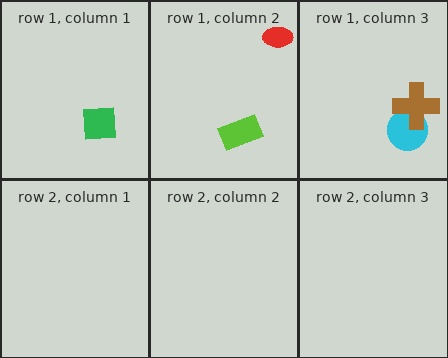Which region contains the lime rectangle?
The row 1, column 2 region.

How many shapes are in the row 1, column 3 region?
2.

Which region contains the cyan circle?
The row 1, column 3 region.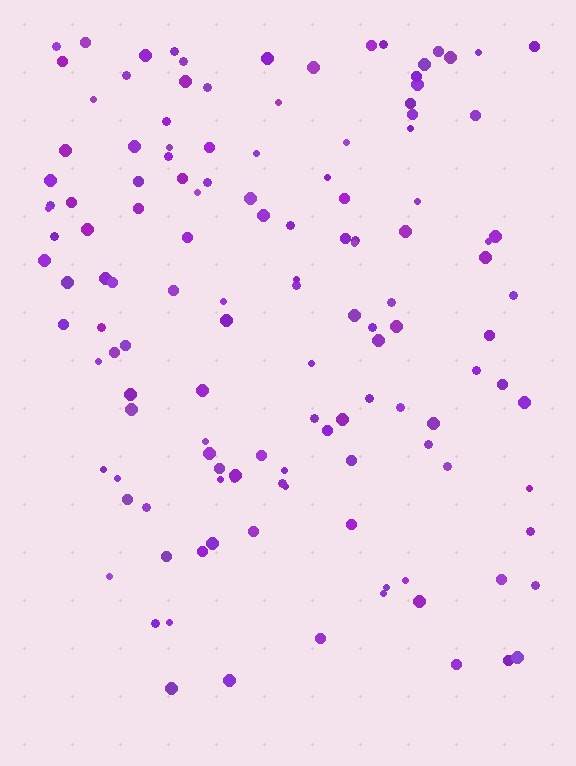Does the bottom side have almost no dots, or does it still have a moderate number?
Still a moderate number, just noticeably fewer than the top.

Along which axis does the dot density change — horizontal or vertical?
Vertical.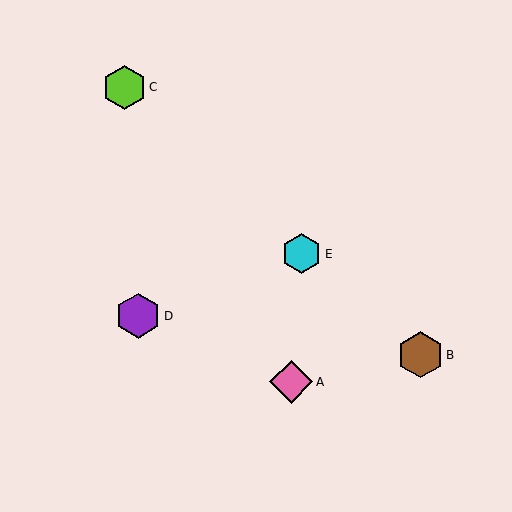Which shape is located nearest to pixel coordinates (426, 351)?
The brown hexagon (labeled B) at (420, 355) is nearest to that location.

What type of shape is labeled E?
Shape E is a cyan hexagon.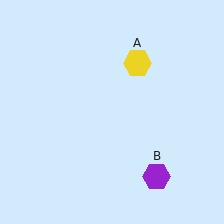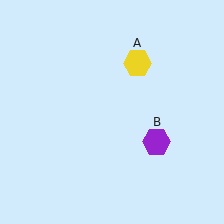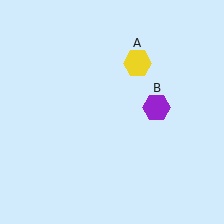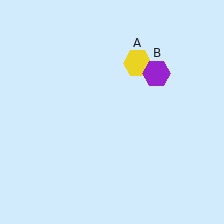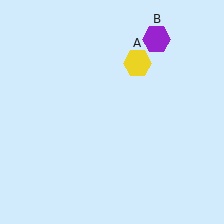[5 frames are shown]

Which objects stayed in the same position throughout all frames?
Yellow hexagon (object A) remained stationary.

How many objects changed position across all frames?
1 object changed position: purple hexagon (object B).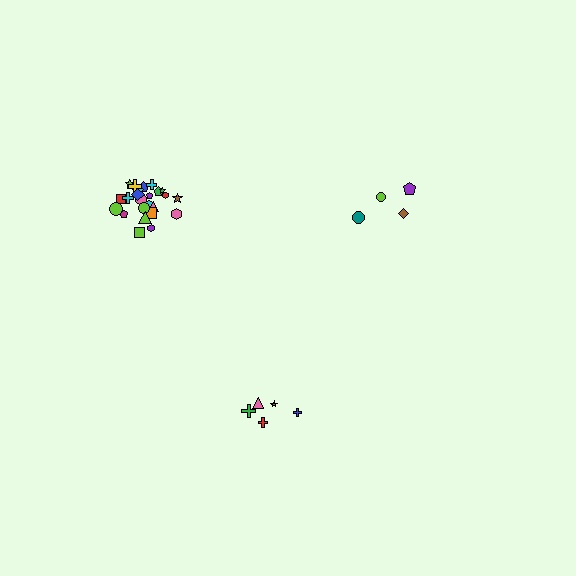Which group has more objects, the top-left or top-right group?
The top-left group.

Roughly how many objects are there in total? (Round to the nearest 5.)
Roughly 35 objects in total.